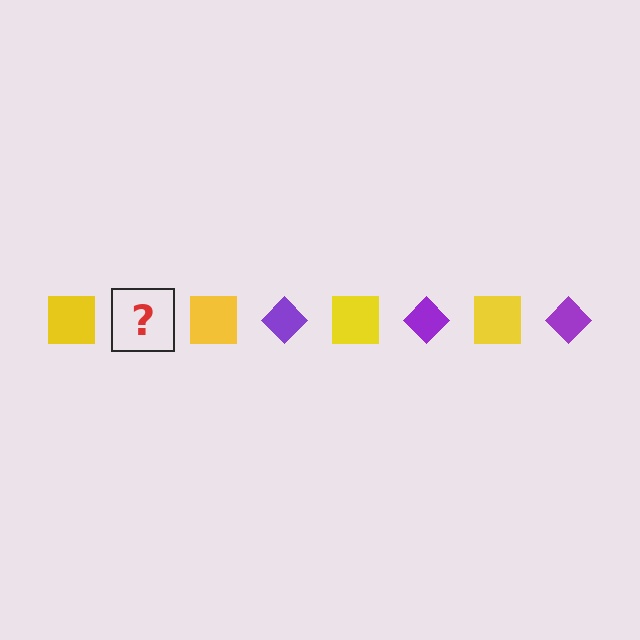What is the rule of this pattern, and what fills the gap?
The rule is that the pattern alternates between yellow square and purple diamond. The gap should be filled with a purple diamond.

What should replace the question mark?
The question mark should be replaced with a purple diamond.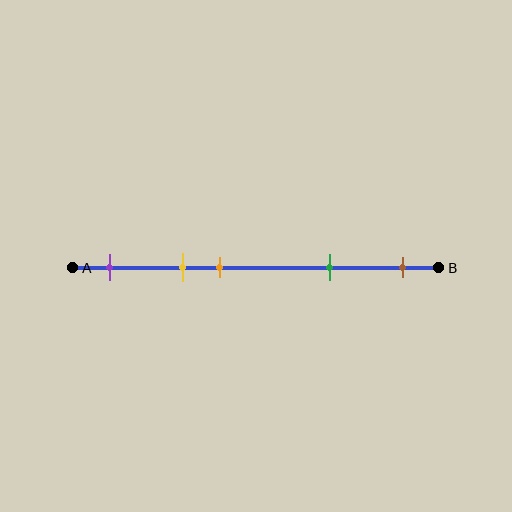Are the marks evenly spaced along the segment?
No, the marks are not evenly spaced.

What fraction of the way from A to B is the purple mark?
The purple mark is approximately 10% (0.1) of the way from A to B.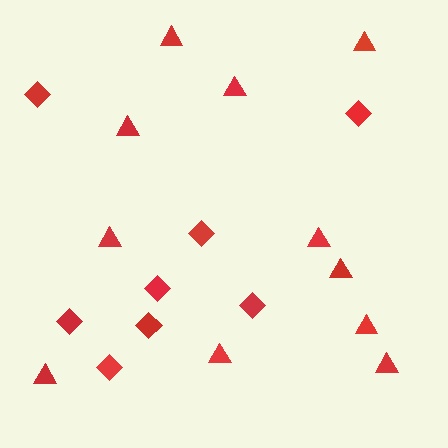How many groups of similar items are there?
There are 2 groups: one group of triangles (11) and one group of diamonds (8).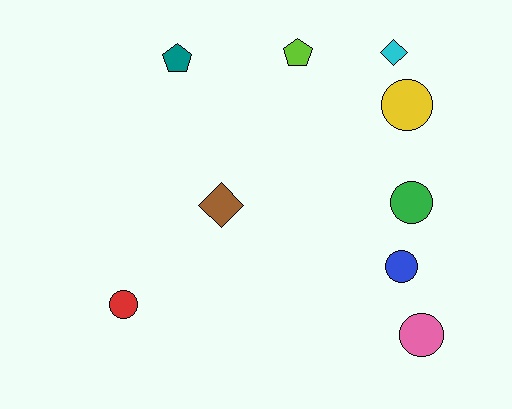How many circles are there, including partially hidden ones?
There are 5 circles.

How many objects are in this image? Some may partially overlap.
There are 9 objects.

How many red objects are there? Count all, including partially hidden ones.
There is 1 red object.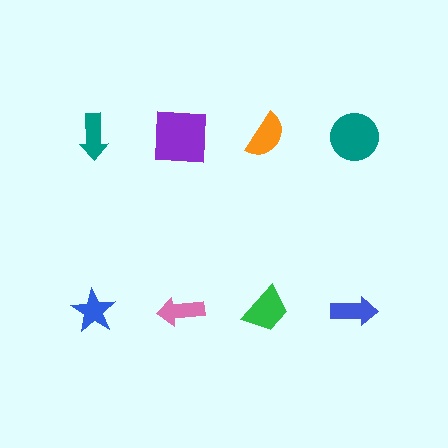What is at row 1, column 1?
A teal arrow.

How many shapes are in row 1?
4 shapes.